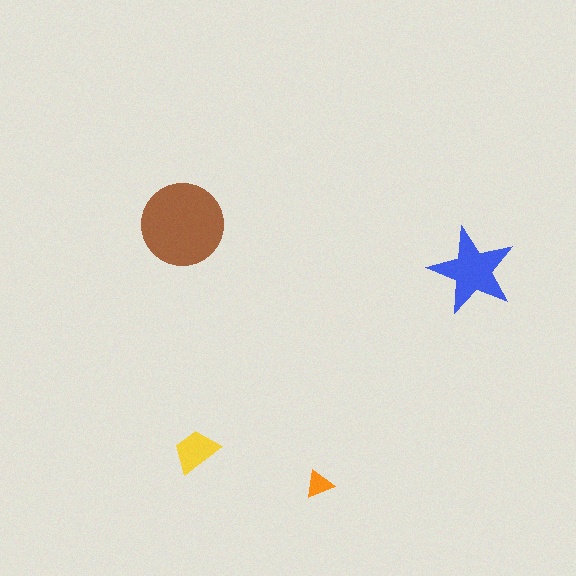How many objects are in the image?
There are 4 objects in the image.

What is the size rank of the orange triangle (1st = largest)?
4th.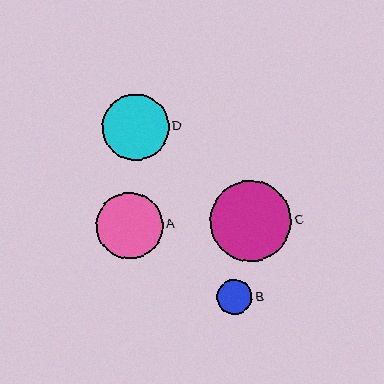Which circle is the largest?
Circle C is the largest with a size of approximately 81 pixels.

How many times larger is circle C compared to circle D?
Circle C is approximately 1.2 times the size of circle D.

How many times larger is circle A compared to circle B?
Circle A is approximately 1.9 times the size of circle B.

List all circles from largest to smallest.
From largest to smallest: C, D, A, B.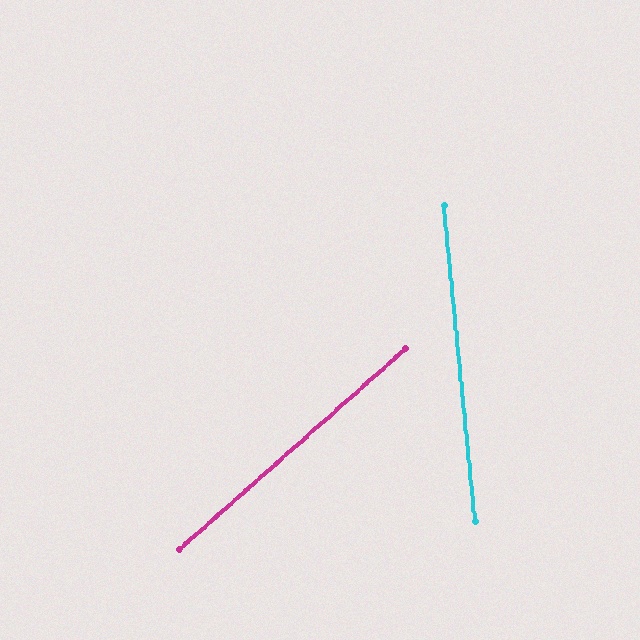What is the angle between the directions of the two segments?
Approximately 54 degrees.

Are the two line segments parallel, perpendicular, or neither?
Neither parallel nor perpendicular — they differ by about 54°.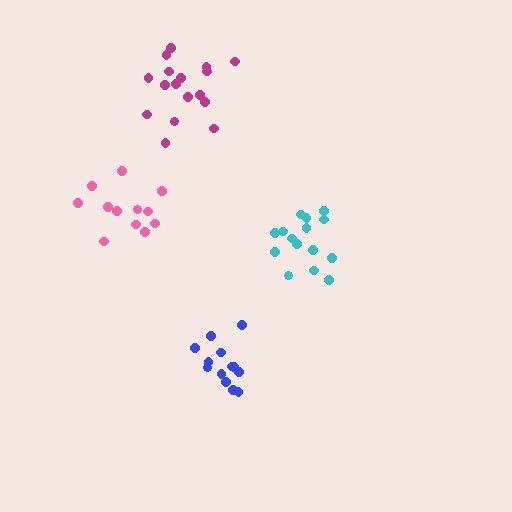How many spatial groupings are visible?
There are 4 spatial groupings.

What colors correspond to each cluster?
The clusters are colored: cyan, blue, magenta, pink.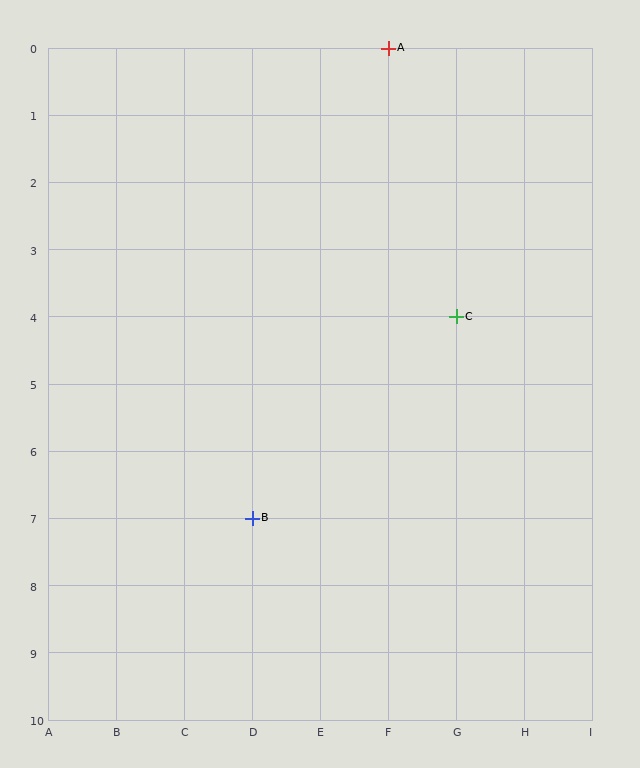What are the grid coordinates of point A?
Point A is at grid coordinates (F, 0).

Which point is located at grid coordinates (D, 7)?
Point B is at (D, 7).